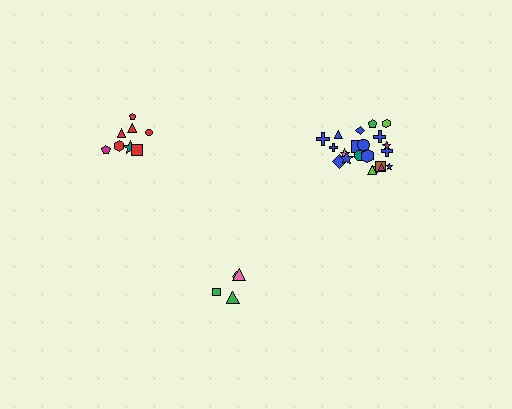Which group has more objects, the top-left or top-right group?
The top-right group.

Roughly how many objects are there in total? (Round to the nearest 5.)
Roughly 35 objects in total.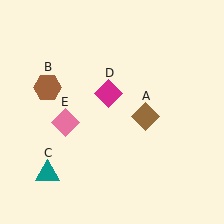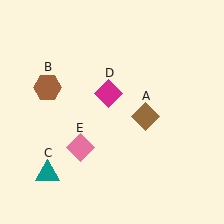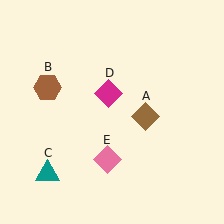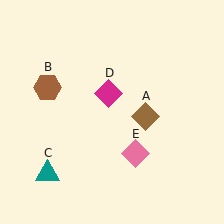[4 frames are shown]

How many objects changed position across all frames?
1 object changed position: pink diamond (object E).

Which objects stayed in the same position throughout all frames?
Brown diamond (object A) and brown hexagon (object B) and teal triangle (object C) and magenta diamond (object D) remained stationary.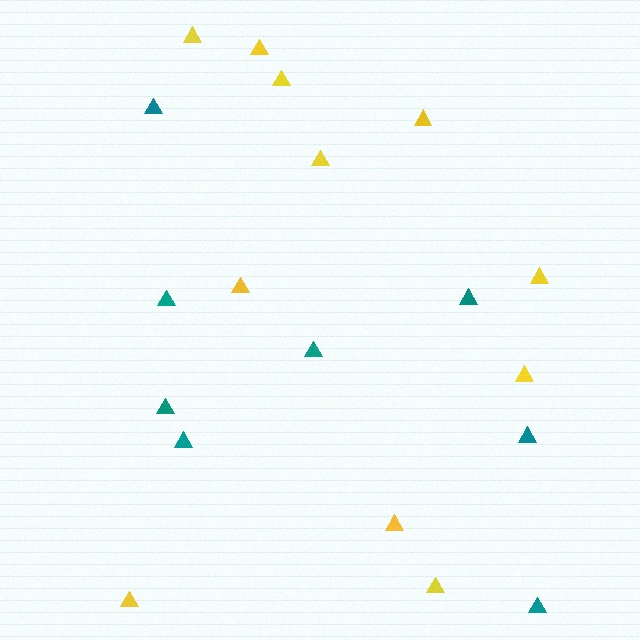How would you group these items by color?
There are 2 groups: one group of yellow triangles (11) and one group of teal triangles (8).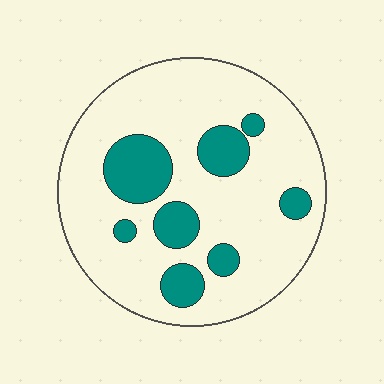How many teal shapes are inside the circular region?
8.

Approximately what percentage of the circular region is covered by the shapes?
Approximately 20%.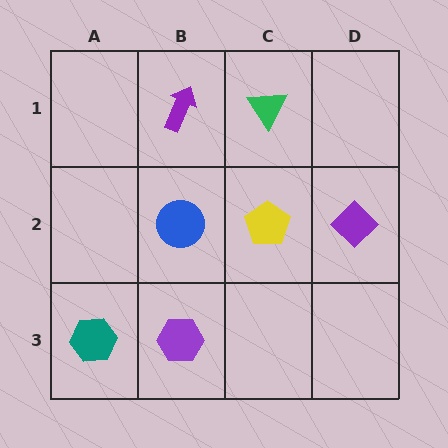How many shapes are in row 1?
2 shapes.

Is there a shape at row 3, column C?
No, that cell is empty.